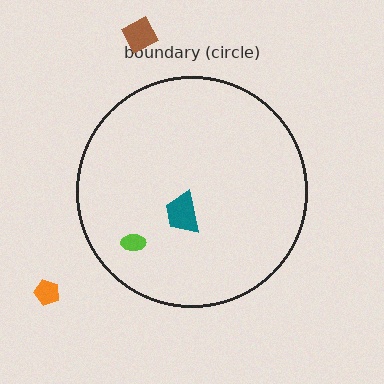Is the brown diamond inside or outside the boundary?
Outside.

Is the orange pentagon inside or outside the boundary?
Outside.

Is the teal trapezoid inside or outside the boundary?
Inside.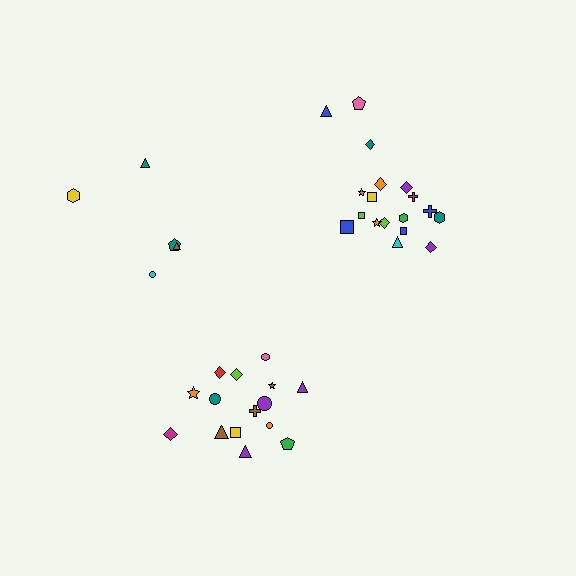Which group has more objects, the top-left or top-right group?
The top-right group.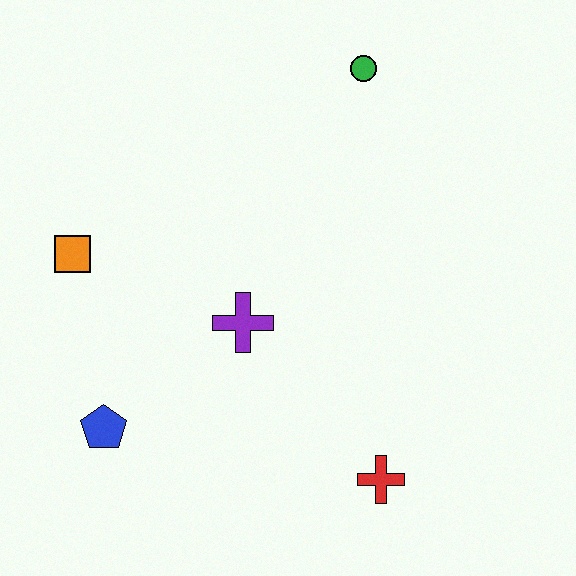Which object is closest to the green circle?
The purple cross is closest to the green circle.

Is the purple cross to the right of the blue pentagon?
Yes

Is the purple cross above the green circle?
No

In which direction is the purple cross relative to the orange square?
The purple cross is to the right of the orange square.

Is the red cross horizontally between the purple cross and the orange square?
No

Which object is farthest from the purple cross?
The green circle is farthest from the purple cross.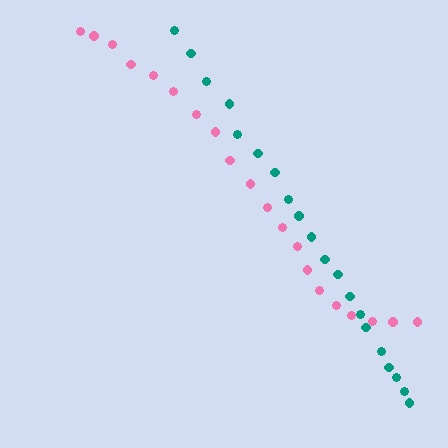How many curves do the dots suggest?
There are 2 distinct paths.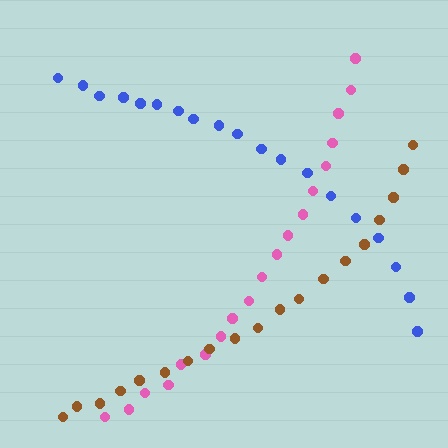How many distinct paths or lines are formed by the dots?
There are 3 distinct paths.